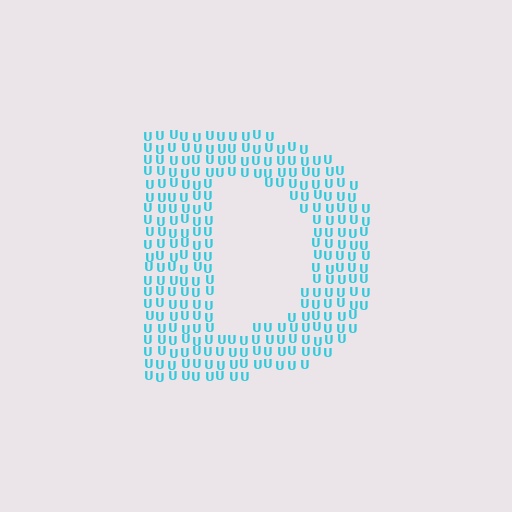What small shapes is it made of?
It is made of small letter U's.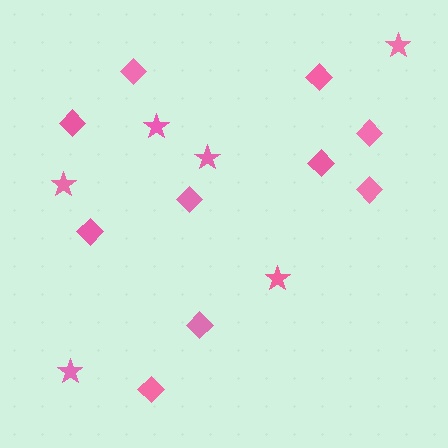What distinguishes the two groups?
There are 2 groups: one group of diamonds (10) and one group of stars (6).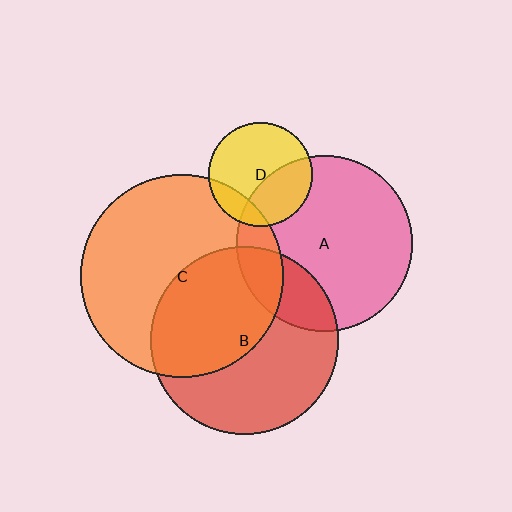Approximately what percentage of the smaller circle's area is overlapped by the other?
Approximately 15%.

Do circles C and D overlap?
Yes.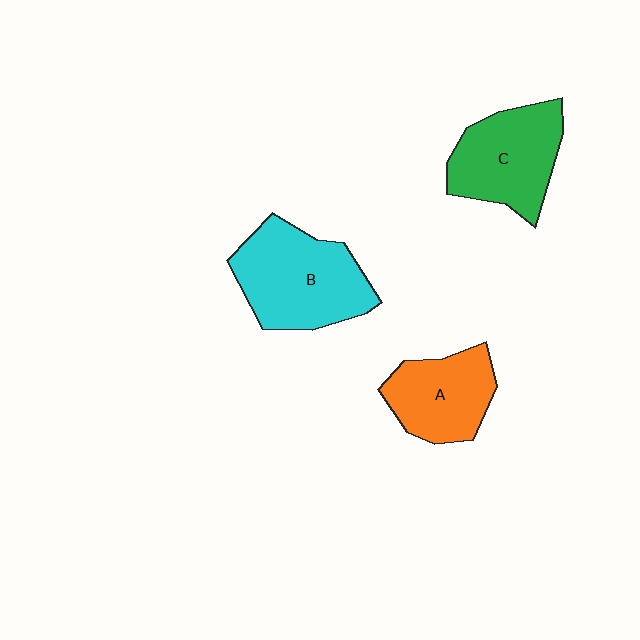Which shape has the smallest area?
Shape A (orange).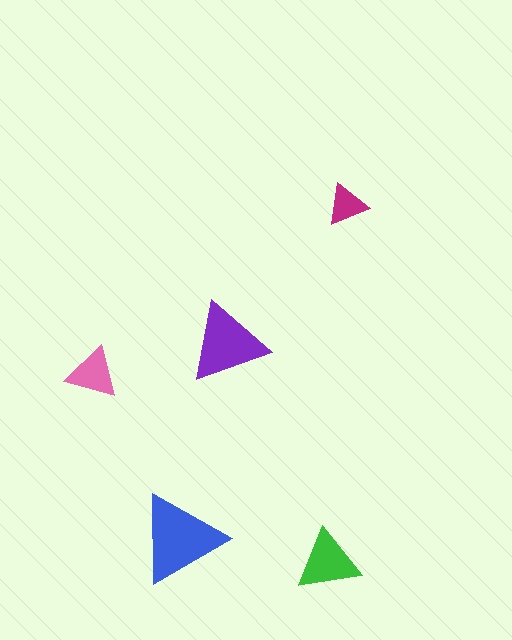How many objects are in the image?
There are 5 objects in the image.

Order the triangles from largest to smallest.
the blue one, the purple one, the green one, the pink one, the magenta one.